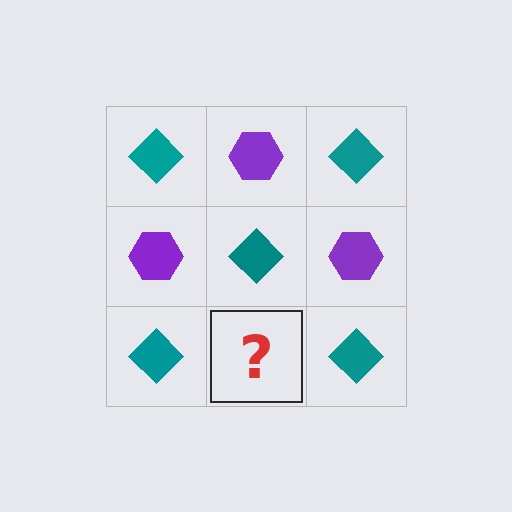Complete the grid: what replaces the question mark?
The question mark should be replaced with a purple hexagon.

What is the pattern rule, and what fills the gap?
The rule is that it alternates teal diamond and purple hexagon in a checkerboard pattern. The gap should be filled with a purple hexagon.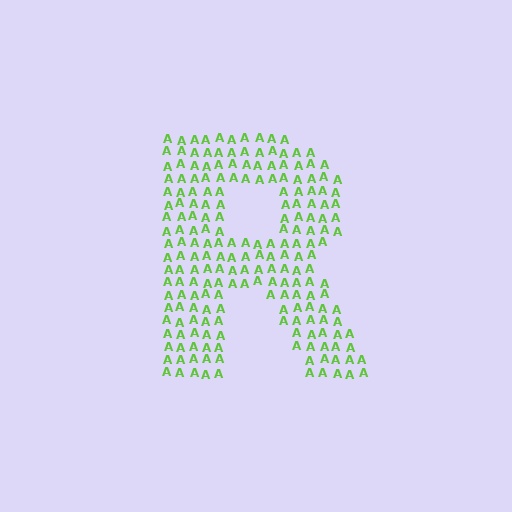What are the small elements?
The small elements are letter A's.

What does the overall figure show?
The overall figure shows the letter R.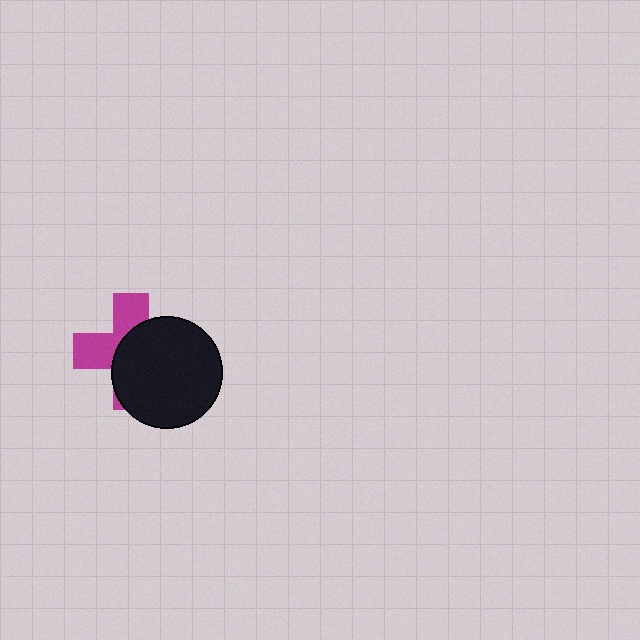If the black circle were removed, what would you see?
You would see the complete magenta cross.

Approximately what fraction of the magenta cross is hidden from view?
Roughly 59% of the magenta cross is hidden behind the black circle.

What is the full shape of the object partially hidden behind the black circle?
The partially hidden object is a magenta cross.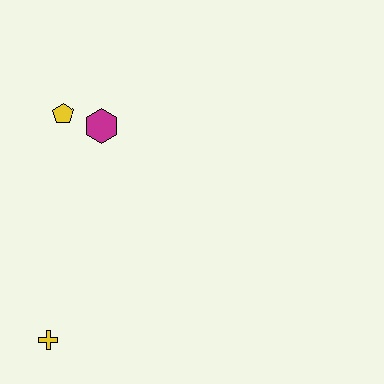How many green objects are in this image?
There are no green objects.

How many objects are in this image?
There are 3 objects.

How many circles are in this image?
There are no circles.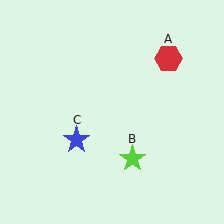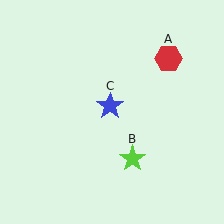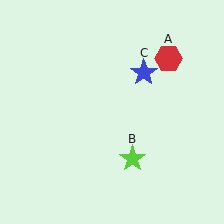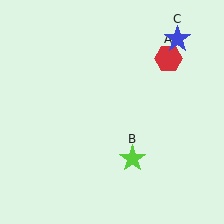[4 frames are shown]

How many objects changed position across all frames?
1 object changed position: blue star (object C).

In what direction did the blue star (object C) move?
The blue star (object C) moved up and to the right.